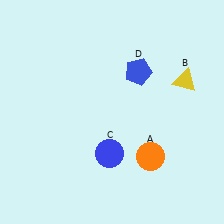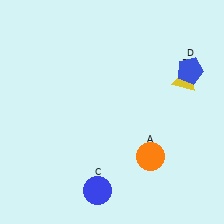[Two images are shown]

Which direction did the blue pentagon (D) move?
The blue pentagon (D) moved right.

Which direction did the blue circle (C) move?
The blue circle (C) moved down.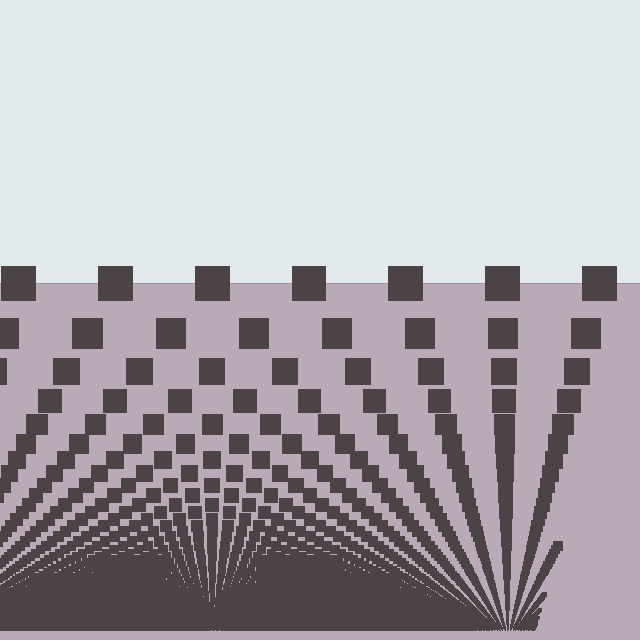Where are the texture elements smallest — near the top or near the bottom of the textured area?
Near the bottom.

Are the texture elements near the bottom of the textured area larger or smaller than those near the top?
Smaller. The gradient is inverted — elements near the bottom are smaller and denser.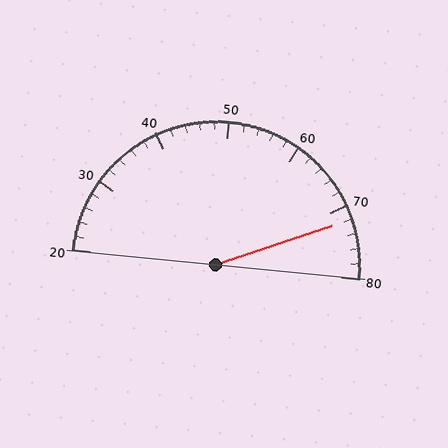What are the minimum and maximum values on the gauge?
The gauge ranges from 20 to 80.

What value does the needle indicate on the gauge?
The needle indicates approximately 72.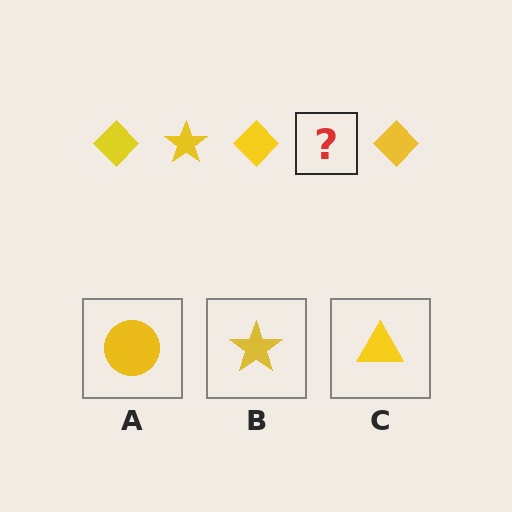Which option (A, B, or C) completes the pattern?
B.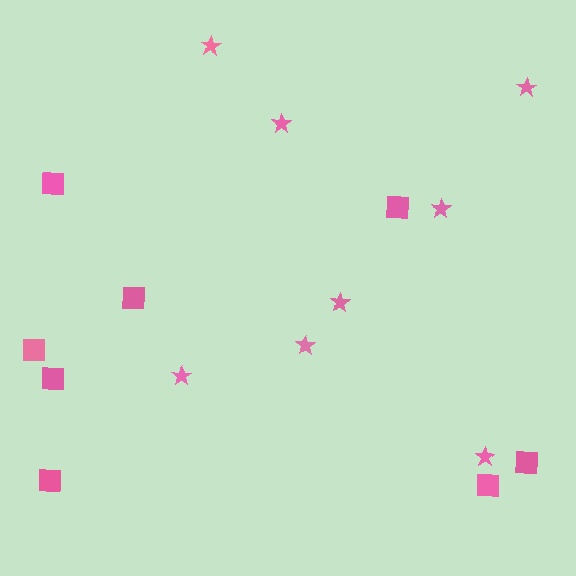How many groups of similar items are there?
There are 2 groups: one group of squares (8) and one group of stars (8).